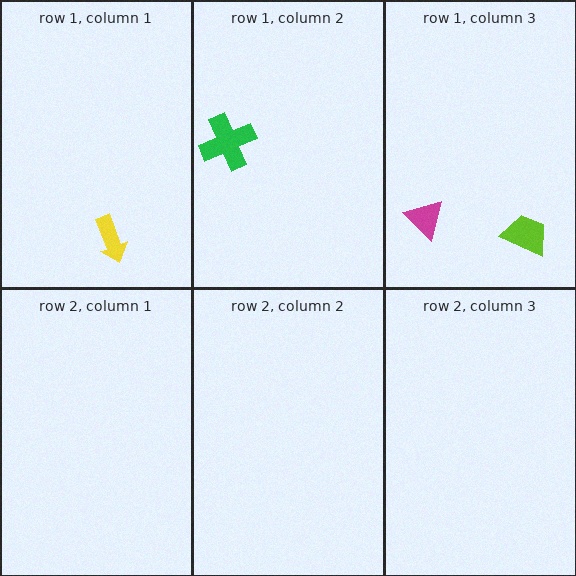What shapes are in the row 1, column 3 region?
The lime trapezoid, the magenta triangle.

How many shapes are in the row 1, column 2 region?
1.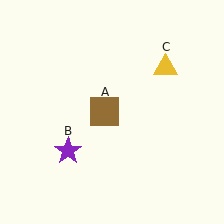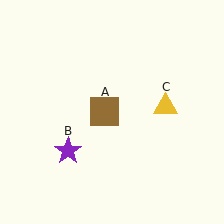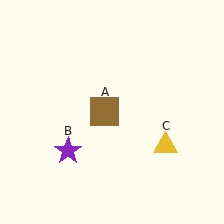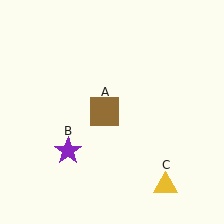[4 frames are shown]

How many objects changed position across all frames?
1 object changed position: yellow triangle (object C).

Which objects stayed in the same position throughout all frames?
Brown square (object A) and purple star (object B) remained stationary.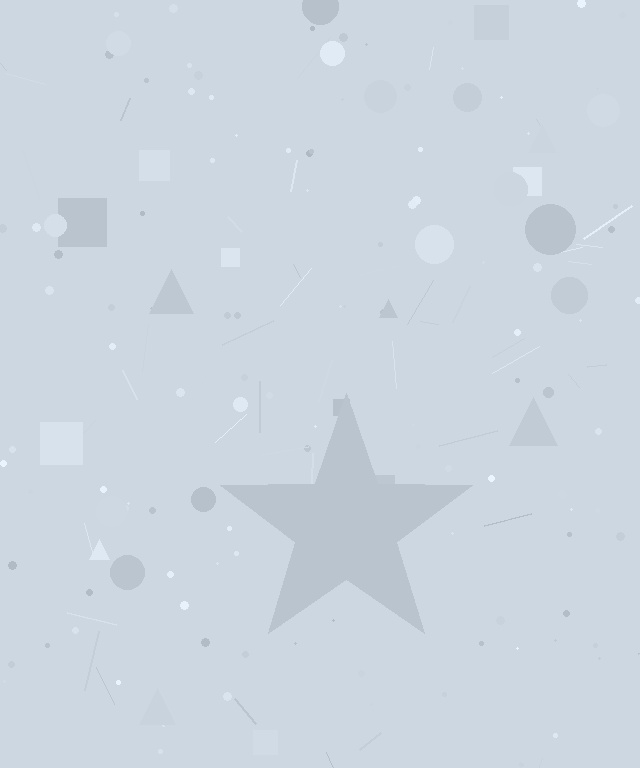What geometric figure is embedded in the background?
A star is embedded in the background.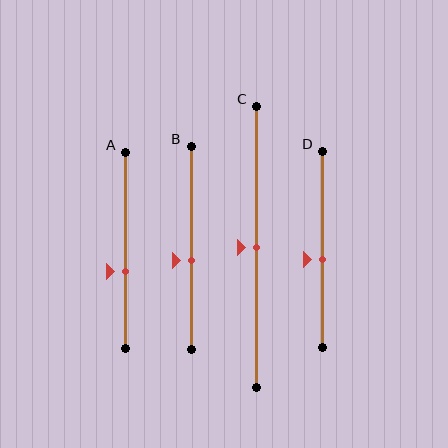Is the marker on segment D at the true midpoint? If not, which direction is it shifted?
No, the marker on segment D is shifted downward by about 5% of the segment length.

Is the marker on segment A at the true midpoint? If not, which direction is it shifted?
No, the marker on segment A is shifted downward by about 11% of the segment length.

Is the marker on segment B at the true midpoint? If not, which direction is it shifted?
No, the marker on segment B is shifted downward by about 6% of the segment length.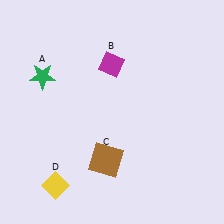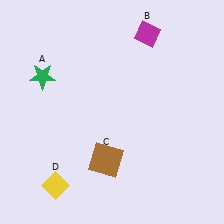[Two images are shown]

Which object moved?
The magenta diamond (B) moved right.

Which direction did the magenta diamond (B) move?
The magenta diamond (B) moved right.